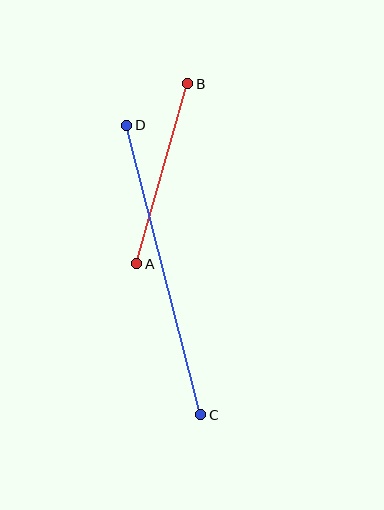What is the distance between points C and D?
The distance is approximately 299 pixels.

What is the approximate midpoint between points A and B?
The midpoint is at approximately (162, 174) pixels.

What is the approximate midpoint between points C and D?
The midpoint is at approximately (164, 270) pixels.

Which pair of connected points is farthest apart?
Points C and D are farthest apart.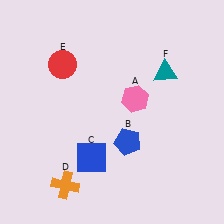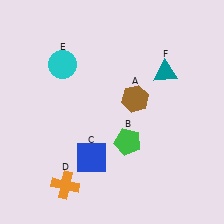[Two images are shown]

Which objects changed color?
A changed from pink to brown. B changed from blue to green. E changed from red to cyan.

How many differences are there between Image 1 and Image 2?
There are 3 differences between the two images.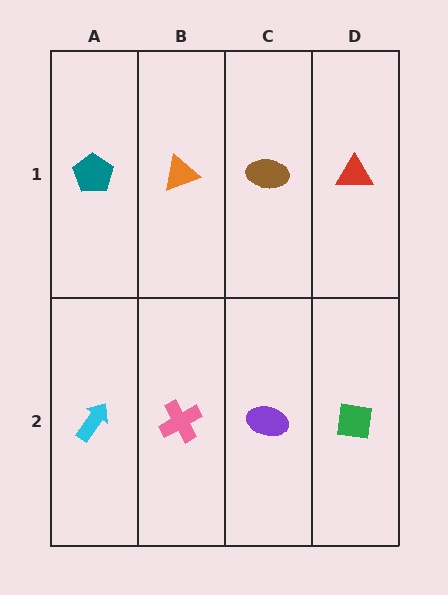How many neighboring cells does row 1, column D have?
2.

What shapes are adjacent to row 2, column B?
An orange triangle (row 1, column B), a cyan arrow (row 2, column A), a purple ellipse (row 2, column C).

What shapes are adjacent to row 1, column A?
A cyan arrow (row 2, column A), an orange triangle (row 1, column B).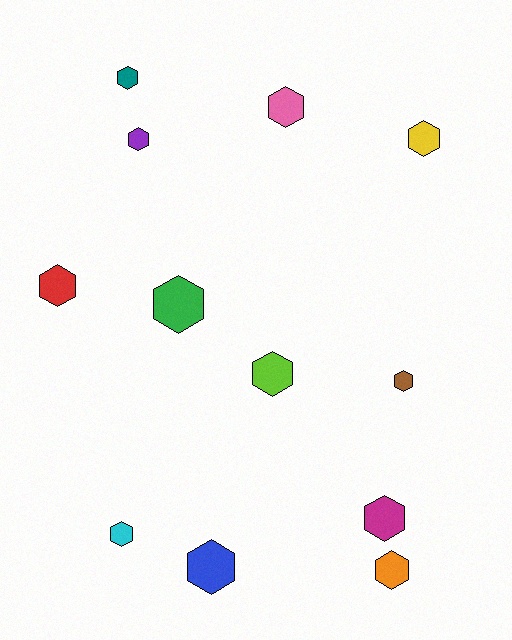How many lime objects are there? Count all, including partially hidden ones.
There is 1 lime object.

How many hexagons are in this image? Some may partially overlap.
There are 12 hexagons.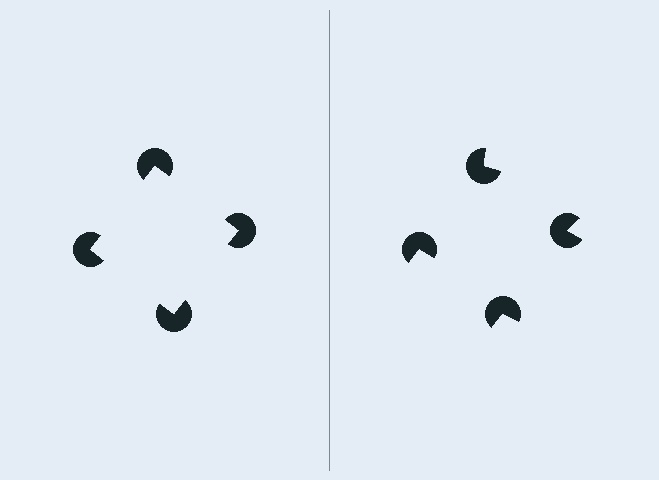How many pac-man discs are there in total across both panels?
8 — 4 on each side.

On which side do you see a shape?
An illusory square appears on the left side. On the right side the wedge cuts are rotated, so no coherent shape forms.